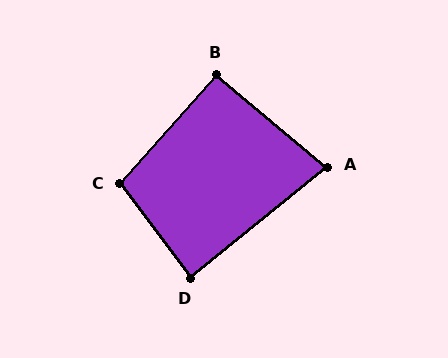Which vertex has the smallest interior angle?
A, at approximately 79 degrees.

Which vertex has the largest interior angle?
C, at approximately 101 degrees.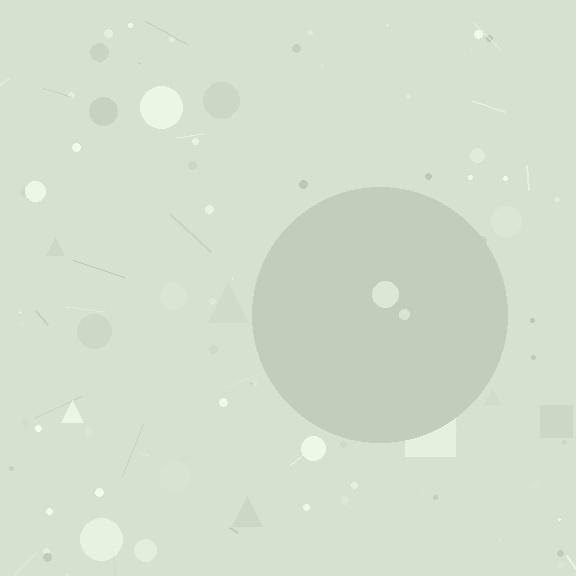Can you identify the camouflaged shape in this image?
The camouflaged shape is a circle.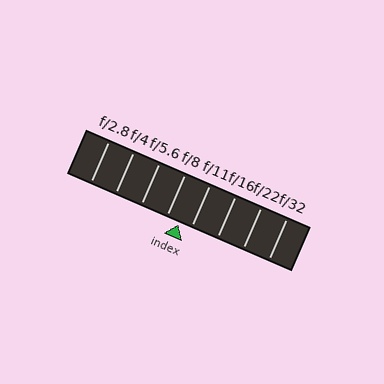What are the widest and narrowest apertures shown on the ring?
The widest aperture shown is f/2.8 and the narrowest is f/32.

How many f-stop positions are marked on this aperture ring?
There are 8 f-stop positions marked.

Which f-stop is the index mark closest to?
The index mark is closest to f/11.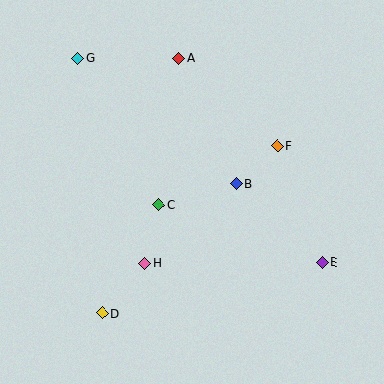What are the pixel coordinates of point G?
Point G is at (78, 58).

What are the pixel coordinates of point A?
Point A is at (179, 58).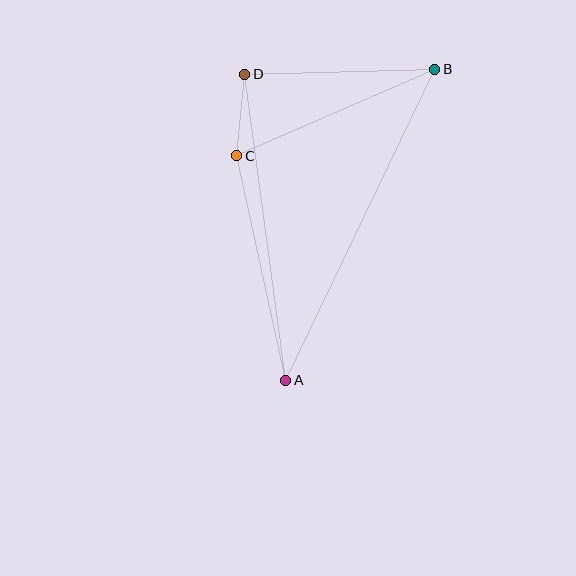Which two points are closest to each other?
Points C and D are closest to each other.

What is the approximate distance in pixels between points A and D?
The distance between A and D is approximately 309 pixels.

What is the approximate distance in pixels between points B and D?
The distance between B and D is approximately 190 pixels.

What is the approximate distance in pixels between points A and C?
The distance between A and C is approximately 230 pixels.